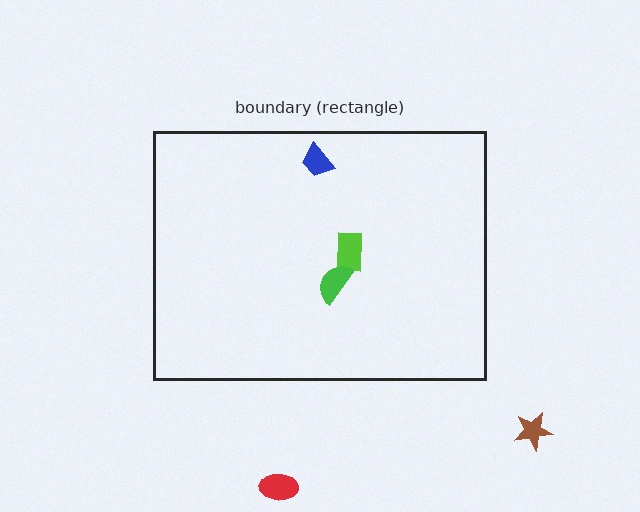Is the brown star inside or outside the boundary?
Outside.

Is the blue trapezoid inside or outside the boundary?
Inside.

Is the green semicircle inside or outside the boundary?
Inside.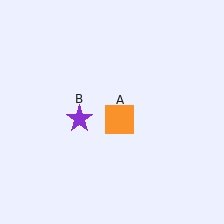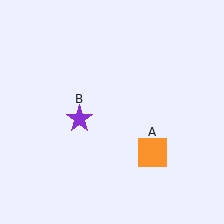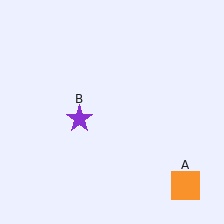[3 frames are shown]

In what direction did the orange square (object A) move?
The orange square (object A) moved down and to the right.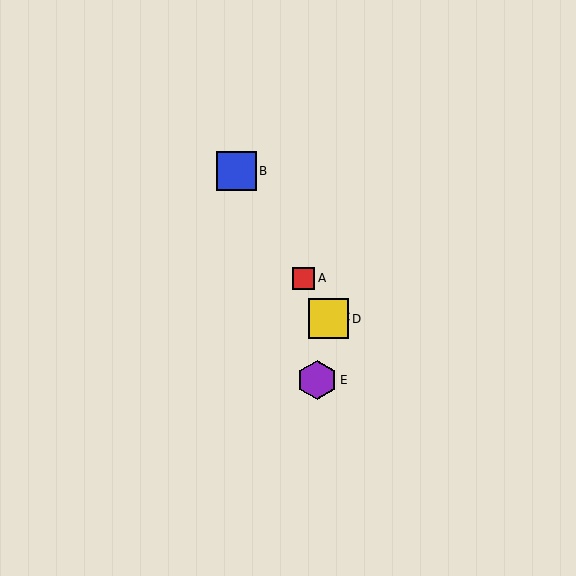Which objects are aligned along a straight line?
Objects A, B, C, D are aligned along a straight line.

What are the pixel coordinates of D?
Object D is at (329, 319).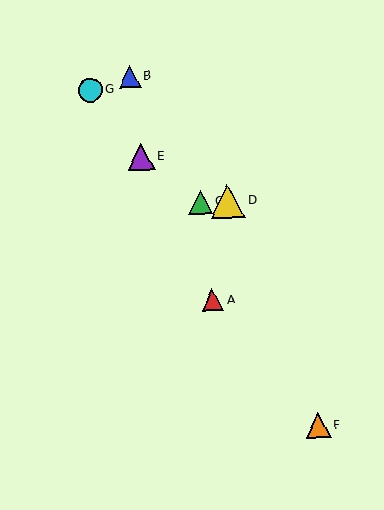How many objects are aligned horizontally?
2 objects (C, D) are aligned horizontally.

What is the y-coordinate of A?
Object A is at y≈300.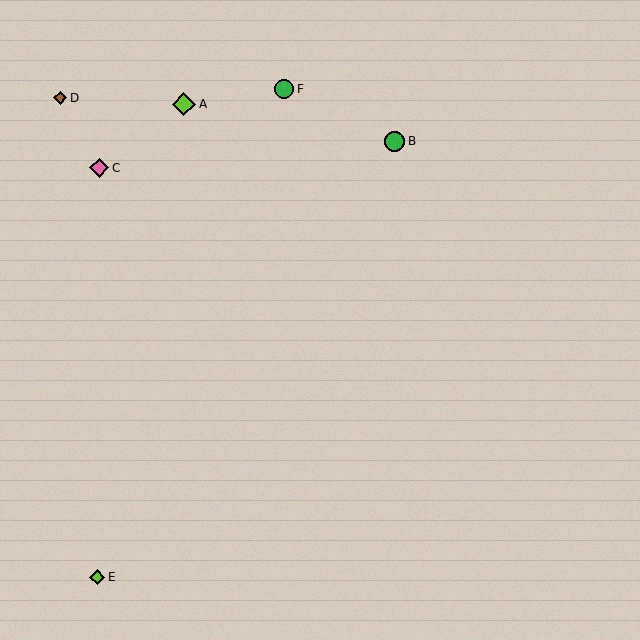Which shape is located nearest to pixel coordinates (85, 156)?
The pink diamond (labeled C) at (99, 168) is nearest to that location.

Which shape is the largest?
The lime diamond (labeled A) is the largest.